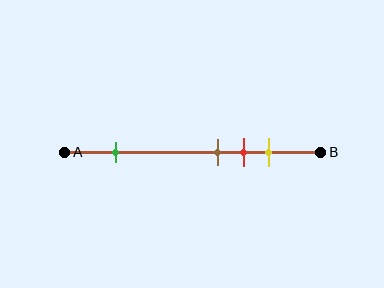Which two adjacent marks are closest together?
The brown and red marks are the closest adjacent pair.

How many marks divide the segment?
There are 4 marks dividing the segment.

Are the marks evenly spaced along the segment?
No, the marks are not evenly spaced.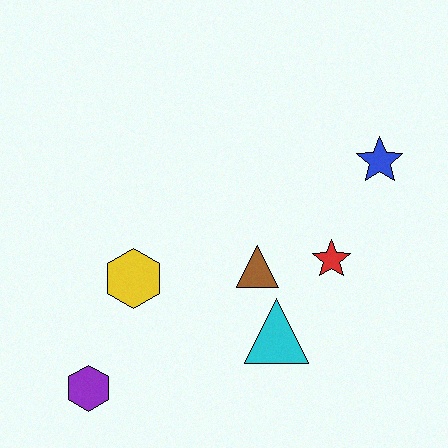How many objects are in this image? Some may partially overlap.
There are 6 objects.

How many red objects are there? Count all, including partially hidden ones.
There is 1 red object.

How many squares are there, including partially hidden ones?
There are no squares.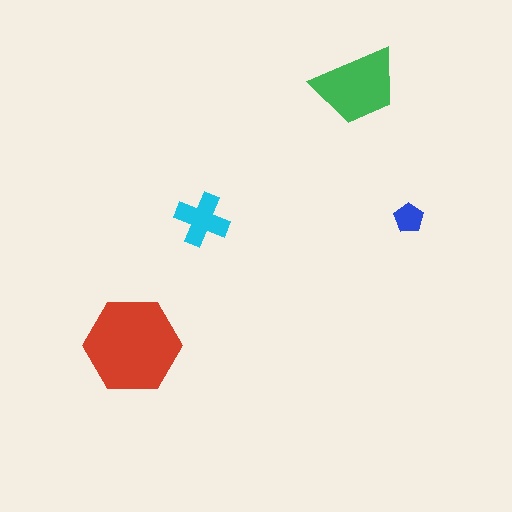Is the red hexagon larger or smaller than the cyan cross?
Larger.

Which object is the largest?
The red hexagon.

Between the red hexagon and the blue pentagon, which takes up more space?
The red hexagon.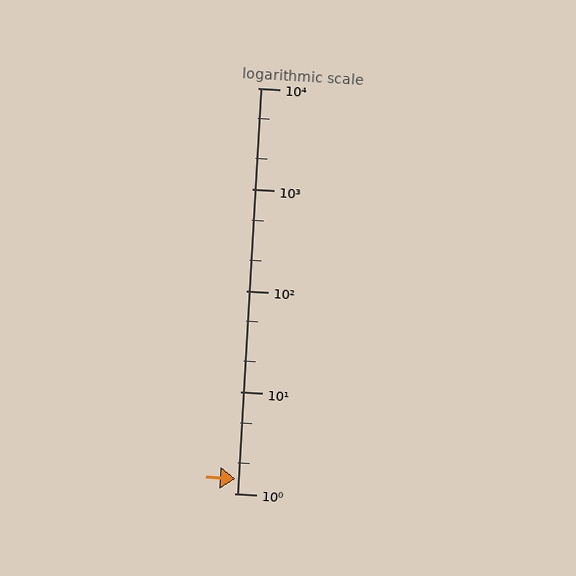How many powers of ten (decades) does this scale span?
The scale spans 4 decades, from 1 to 10000.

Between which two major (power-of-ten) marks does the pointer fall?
The pointer is between 1 and 10.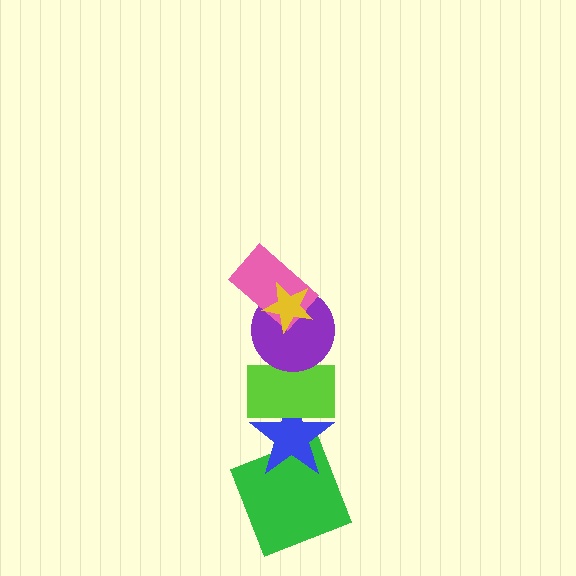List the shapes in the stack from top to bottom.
From top to bottom: the yellow star, the pink rectangle, the purple circle, the lime rectangle, the blue star, the green square.